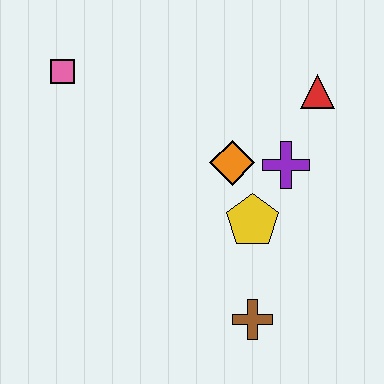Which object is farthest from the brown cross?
The pink square is farthest from the brown cross.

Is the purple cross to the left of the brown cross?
No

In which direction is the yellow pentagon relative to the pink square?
The yellow pentagon is to the right of the pink square.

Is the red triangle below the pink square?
Yes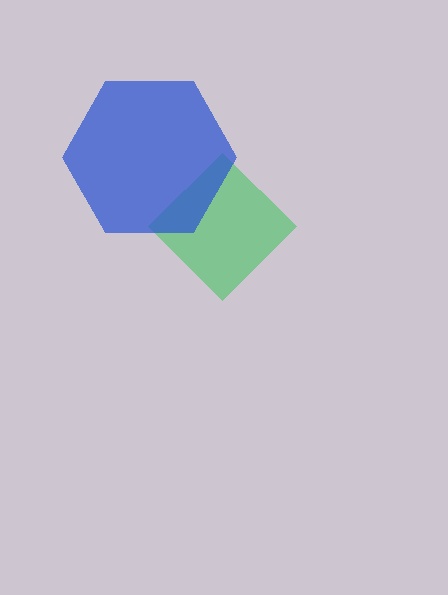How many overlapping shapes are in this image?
There are 2 overlapping shapes in the image.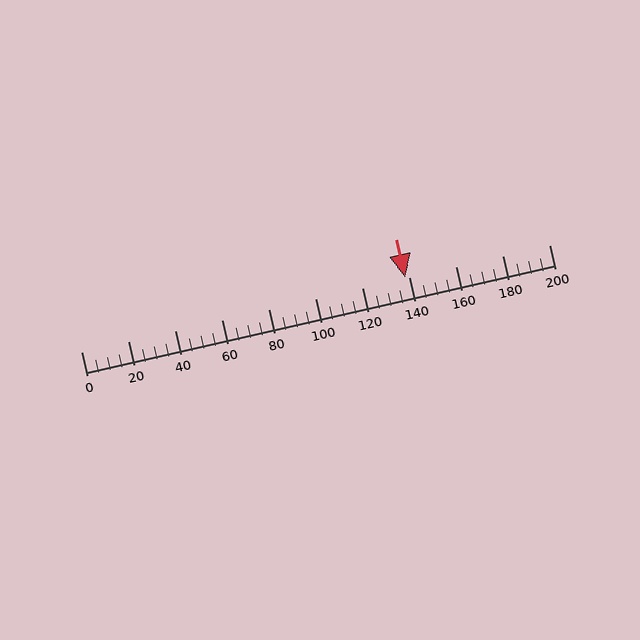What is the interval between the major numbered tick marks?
The major tick marks are spaced 20 units apart.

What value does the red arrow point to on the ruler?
The red arrow points to approximately 139.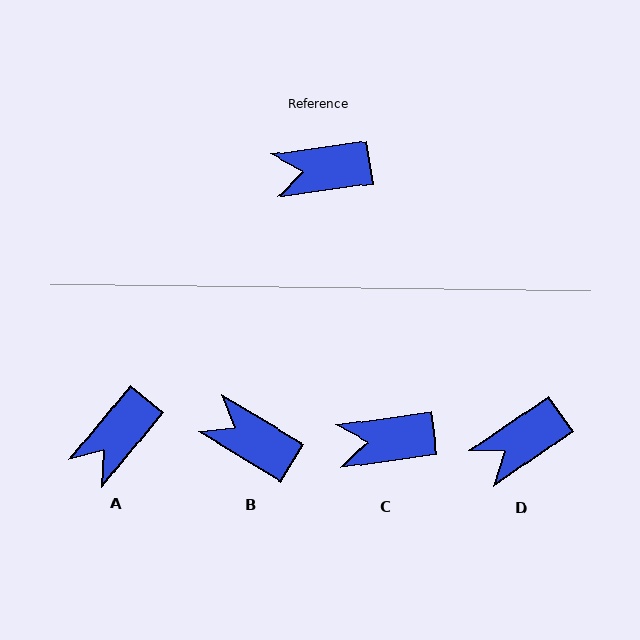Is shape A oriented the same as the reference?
No, it is off by about 42 degrees.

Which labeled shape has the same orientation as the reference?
C.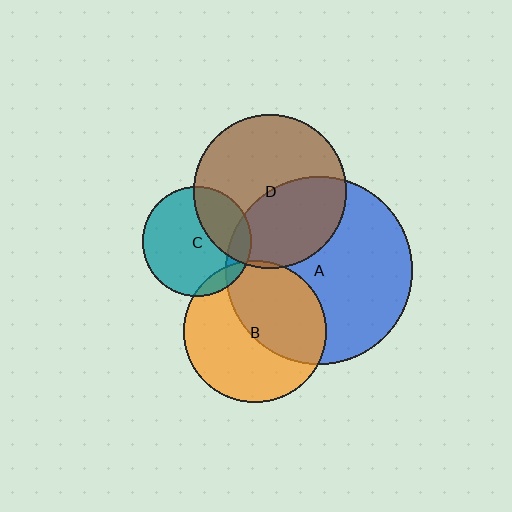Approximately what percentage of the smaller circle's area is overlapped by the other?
Approximately 40%.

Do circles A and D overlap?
Yes.